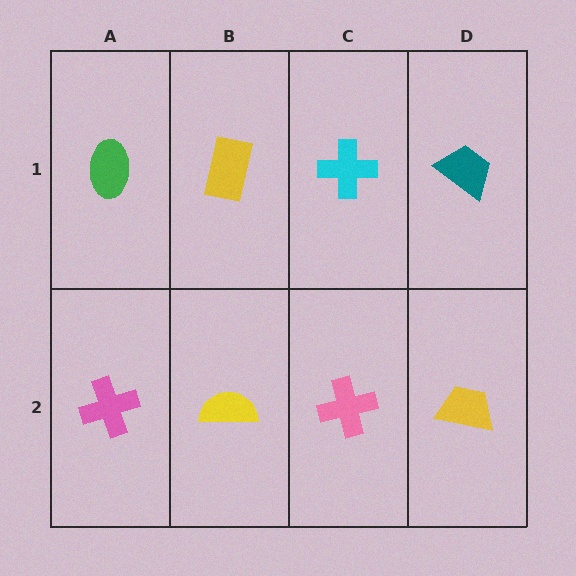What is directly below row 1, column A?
A pink cross.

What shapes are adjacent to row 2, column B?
A yellow rectangle (row 1, column B), a pink cross (row 2, column A), a pink cross (row 2, column C).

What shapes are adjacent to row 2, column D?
A teal trapezoid (row 1, column D), a pink cross (row 2, column C).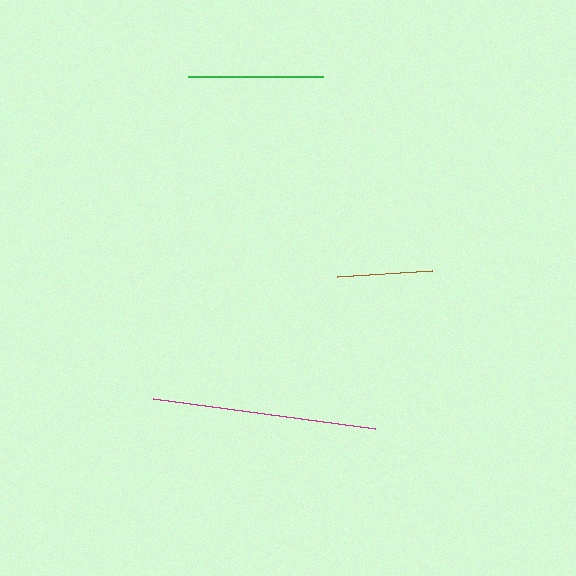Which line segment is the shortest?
The brown line is the shortest at approximately 96 pixels.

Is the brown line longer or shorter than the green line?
The green line is longer than the brown line.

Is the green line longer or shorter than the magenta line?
The magenta line is longer than the green line.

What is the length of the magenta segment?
The magenta segment is approximately 224 pixels long.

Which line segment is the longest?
The magenta line is the longest at approximately 224 pixels.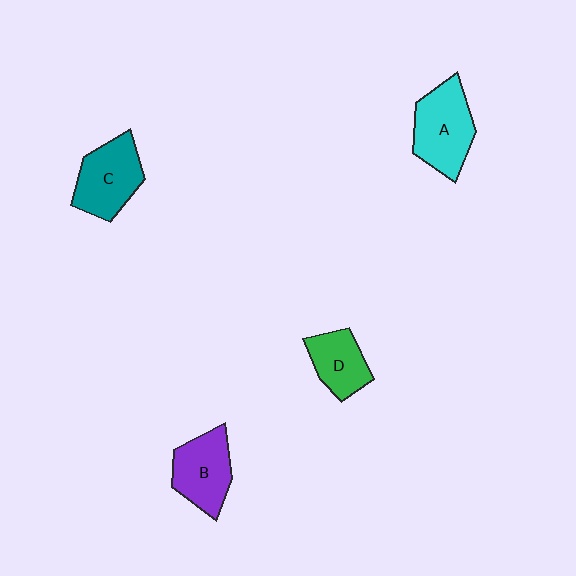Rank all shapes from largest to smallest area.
From largest to smallest: A (cyan), C (teal), B (purple), D (green).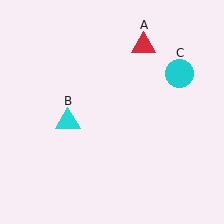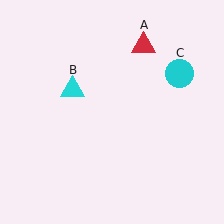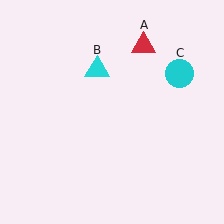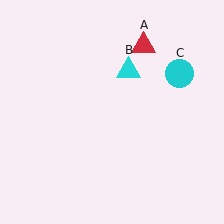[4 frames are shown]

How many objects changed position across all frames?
1 object changed position: cyan triangle (object B).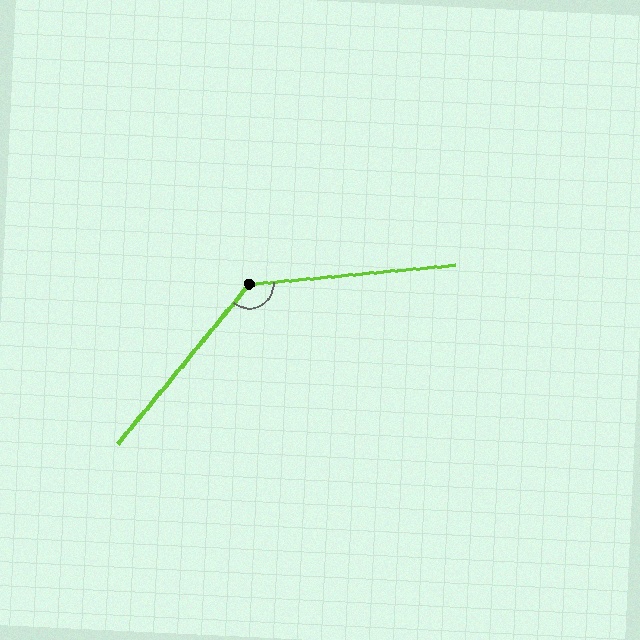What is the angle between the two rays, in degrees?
Approximately 135 degrees.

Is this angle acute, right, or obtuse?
It is obtuse.